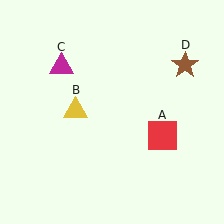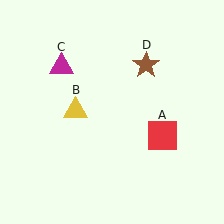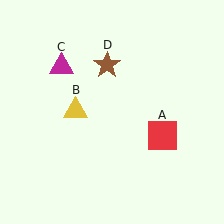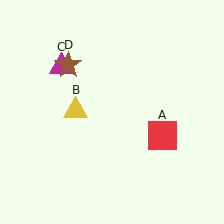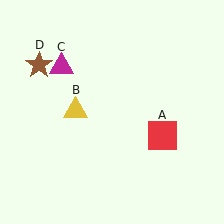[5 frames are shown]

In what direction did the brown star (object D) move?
The brown star (object D) moved left.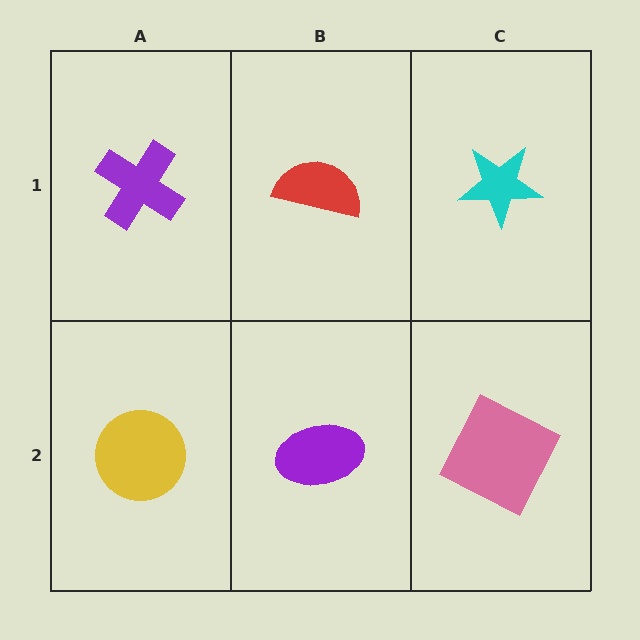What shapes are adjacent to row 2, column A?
A purple cross (row 1, column A), a purple ellipse (row 2, column B).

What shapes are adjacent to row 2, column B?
A red semicircle (row 1, column B), a yellow circle (row 2, column A), a pink square (row 2, column C).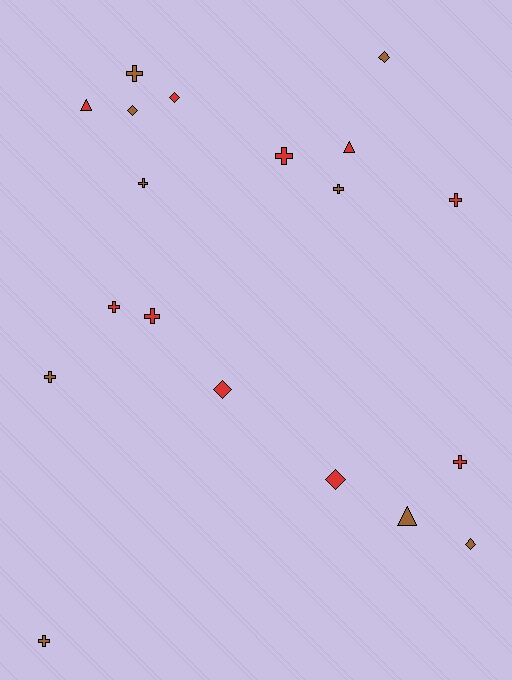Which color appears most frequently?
Red, with 10 objects.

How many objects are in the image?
There are 19 objects.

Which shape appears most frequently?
Cross, with 10 objects.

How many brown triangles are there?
There is 1 brown triangle.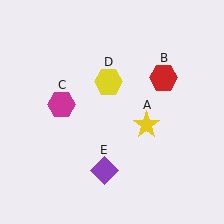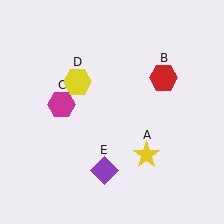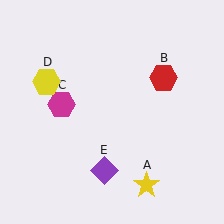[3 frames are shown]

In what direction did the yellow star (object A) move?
The yellow star (object A) moved down.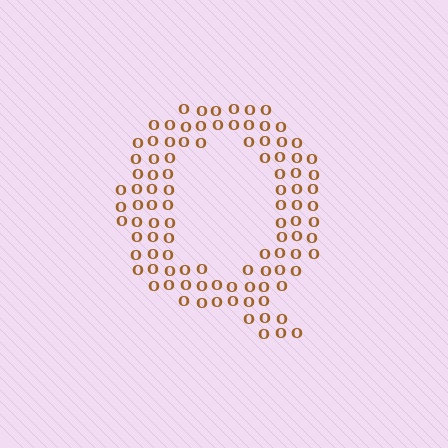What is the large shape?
The large shape is the letter Q.